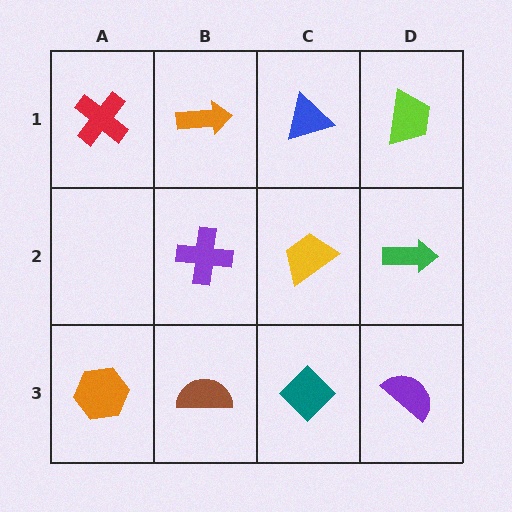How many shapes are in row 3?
4 shapes.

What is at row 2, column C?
A yellow trapezoid.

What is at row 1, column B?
An orange arrow.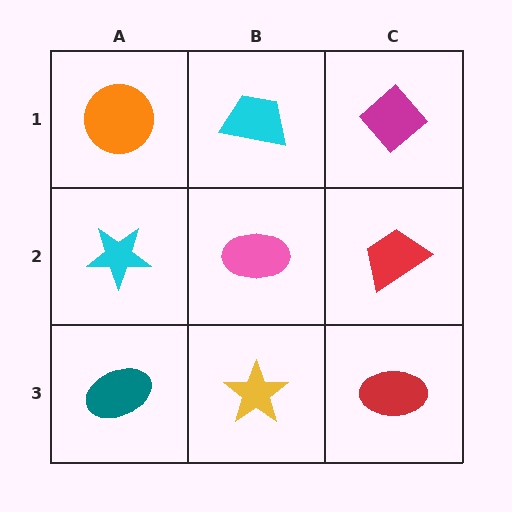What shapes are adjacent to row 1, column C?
A red trapezoid (row 2, column C), a cyan trapezoid (row 1, column B).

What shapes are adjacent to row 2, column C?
A magenta diamond (row 1, column C), a red ellipse (row 3, column C), a pink ellipse (row 2, column B).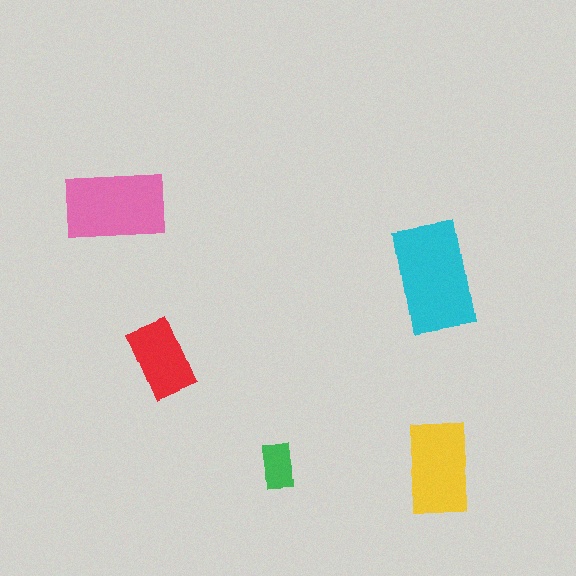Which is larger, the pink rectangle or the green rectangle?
The pink one.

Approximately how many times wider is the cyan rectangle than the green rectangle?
About 2.5 times wider.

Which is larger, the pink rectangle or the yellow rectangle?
The pink one.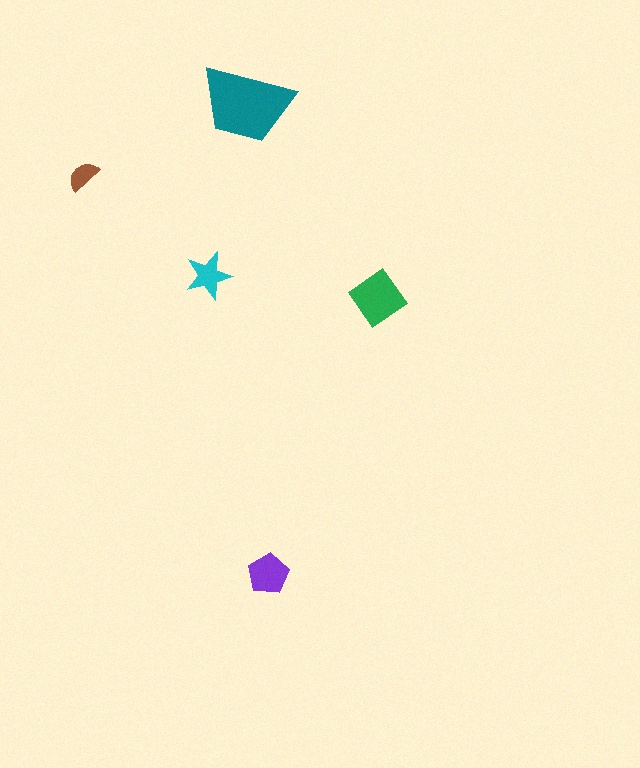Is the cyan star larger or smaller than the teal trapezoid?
Smaller.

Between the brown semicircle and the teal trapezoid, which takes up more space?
The teal trapezoid.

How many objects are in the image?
There are 5 objects in the image.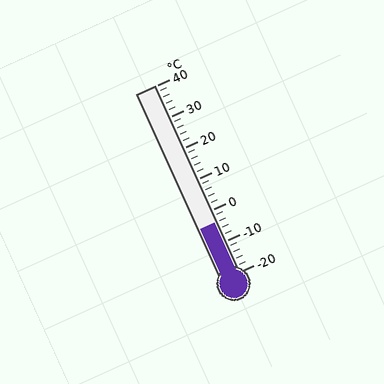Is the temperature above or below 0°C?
The temperature is below 0°C.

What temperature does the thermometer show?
The thermometer shows approximately -4°C.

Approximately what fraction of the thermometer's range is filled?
The thermometer is filled to approximately 25% of its range.